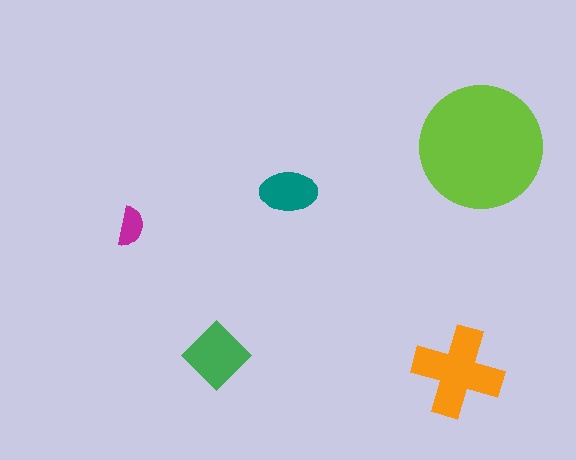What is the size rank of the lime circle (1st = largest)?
1st.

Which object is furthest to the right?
The lime circle is rightmost.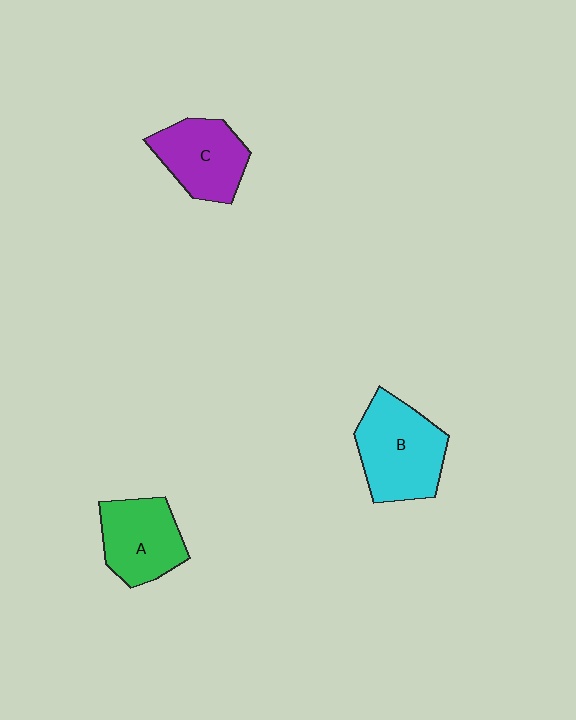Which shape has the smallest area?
Shape C (purple).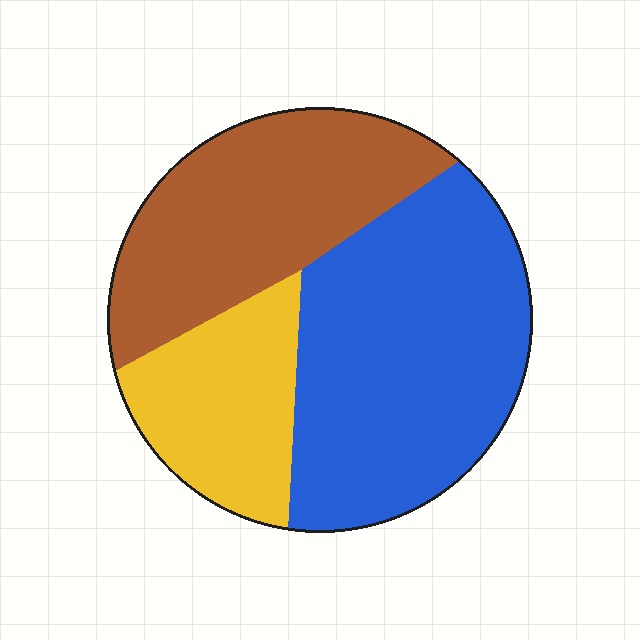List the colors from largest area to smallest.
From largest to smallest: blue, brown, yellow.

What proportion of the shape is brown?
Brown covers roughly 35% of the shape.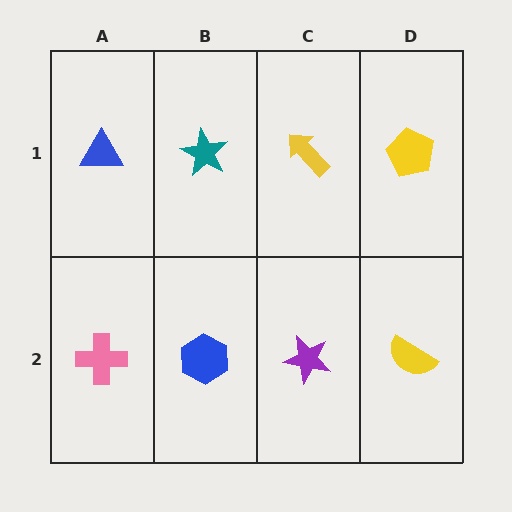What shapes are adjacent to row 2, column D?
A yellow pentagon (row 1, column D), a purple star (row 2, column C).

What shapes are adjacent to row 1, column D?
A yellow semicircle (row 2, column D), a yellow arrow (row 1, column C).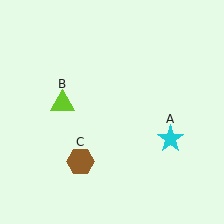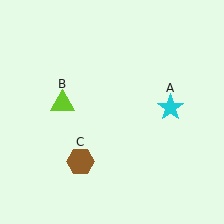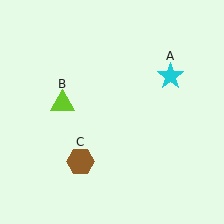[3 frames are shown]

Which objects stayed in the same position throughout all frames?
Lime triangle (object B) and brown hexagon (object C) remained stationary.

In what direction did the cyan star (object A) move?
The cyan star (object A) moved up.